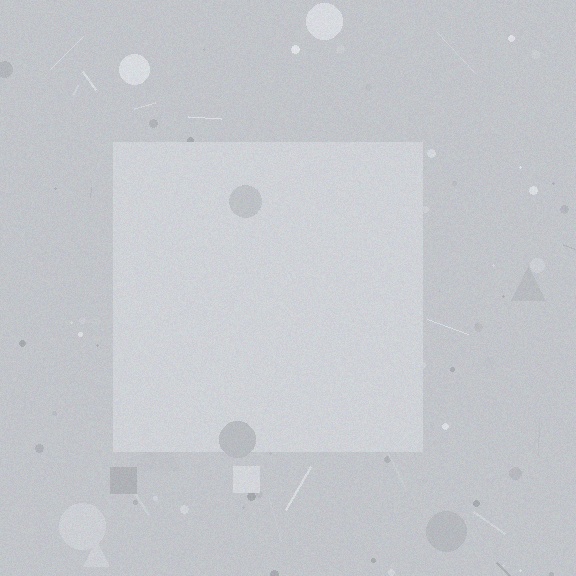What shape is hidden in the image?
A square is hidden in the image.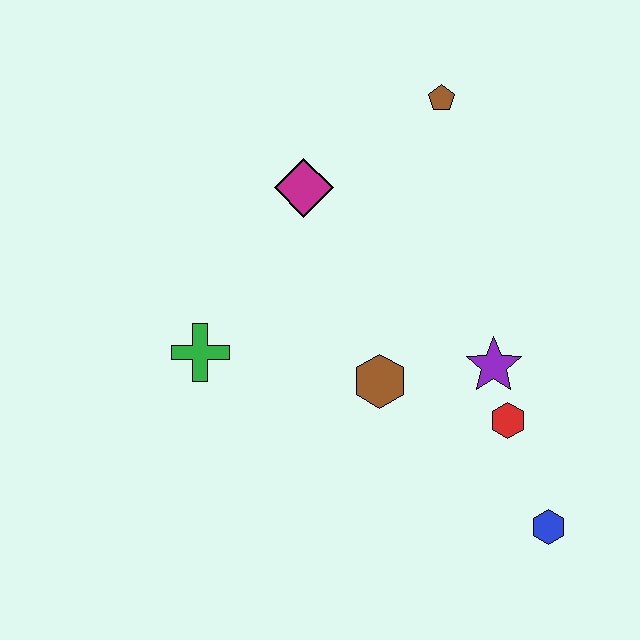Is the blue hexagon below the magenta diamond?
Yes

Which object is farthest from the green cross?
The blue hexagon is farthest from the green cross.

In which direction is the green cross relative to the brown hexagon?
The green cross is to the left of the brown hexagon.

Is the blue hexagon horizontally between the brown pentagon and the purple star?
No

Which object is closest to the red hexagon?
The purple star is closest to the red hexagon.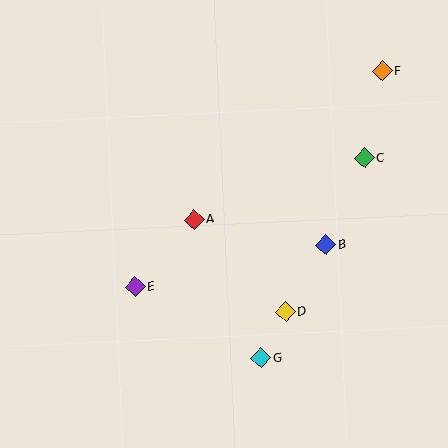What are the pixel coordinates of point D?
Point D is at (286, 312).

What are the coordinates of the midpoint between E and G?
The midpoint between E and G is at (198, 322).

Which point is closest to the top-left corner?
Point A is closest to the top-left corner.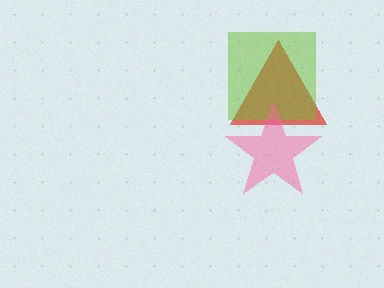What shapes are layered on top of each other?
The layered shapes are: a red triangle, a lime square, a pink star.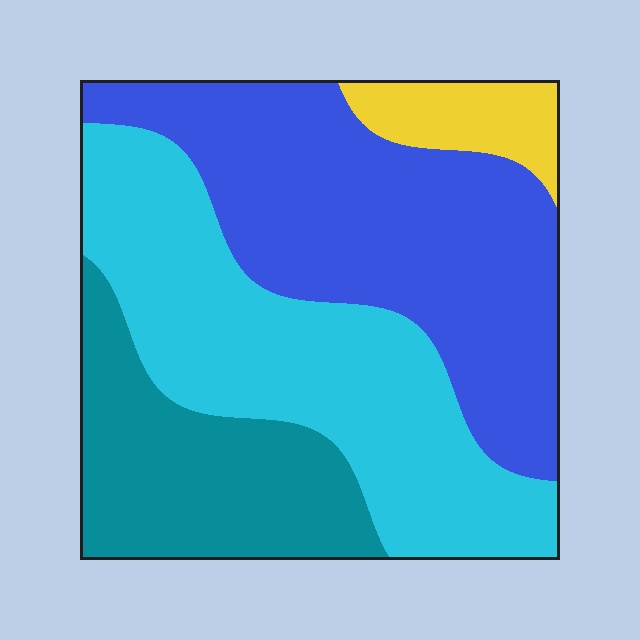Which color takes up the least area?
Yellow, at roughly 5%.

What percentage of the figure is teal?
Teal covers roughly 20% of the figure.